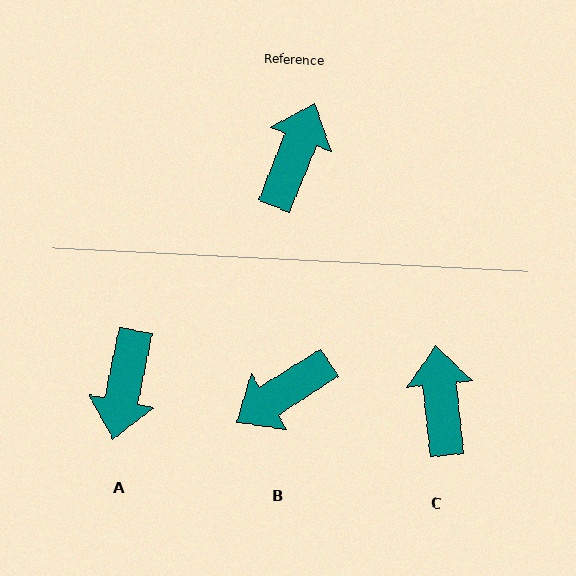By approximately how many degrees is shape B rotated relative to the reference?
Approximately 145 degrees counter-clockwise.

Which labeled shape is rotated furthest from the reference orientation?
A, about 170 degrees away.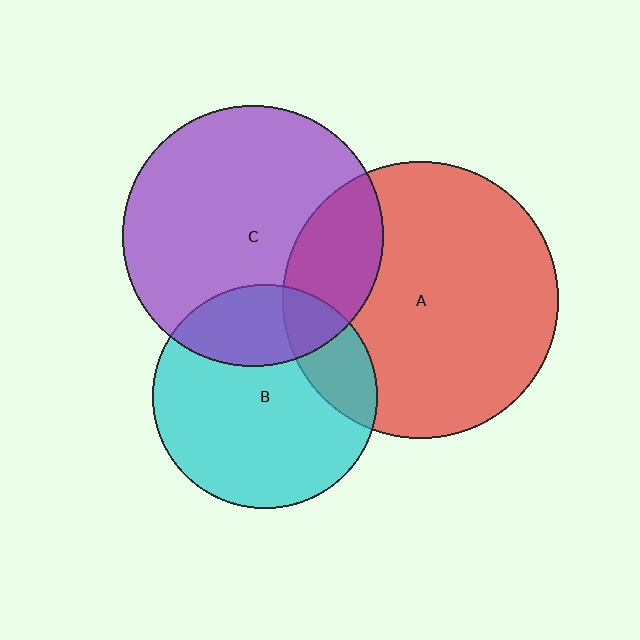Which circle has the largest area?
Circle A (red).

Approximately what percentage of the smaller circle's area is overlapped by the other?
Approximately 25%.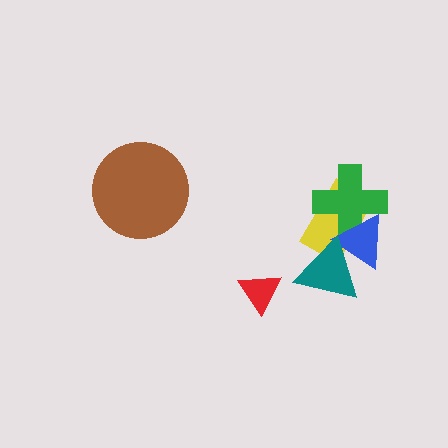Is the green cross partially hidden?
Yes, it is partially covered by another shape.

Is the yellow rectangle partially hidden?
Yes, it is partially covered by another shape.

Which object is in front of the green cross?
The blue triangle is in front of the green cross.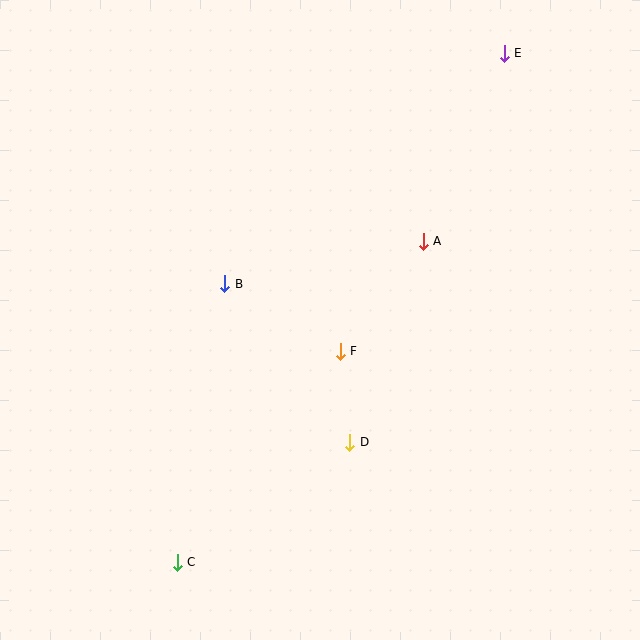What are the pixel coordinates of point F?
Point F is at (340, 351).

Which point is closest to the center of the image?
Point F at (340, 351) is closest to the center.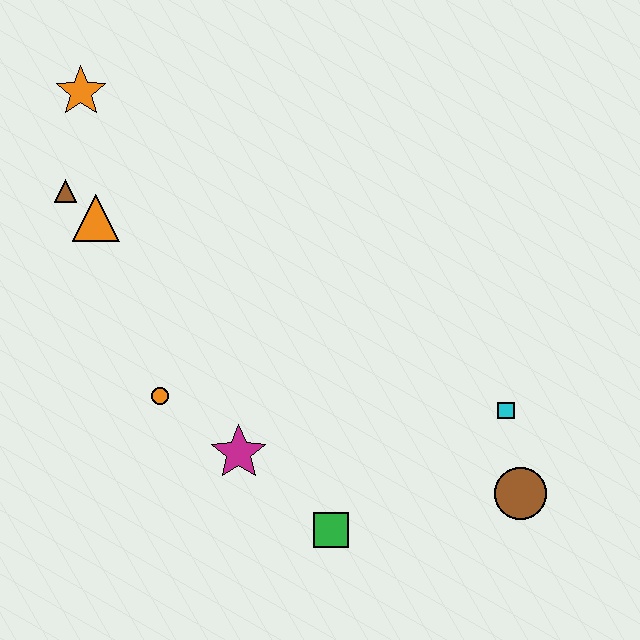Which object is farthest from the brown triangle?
The brown circle is farthest from the brown triangle.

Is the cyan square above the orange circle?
No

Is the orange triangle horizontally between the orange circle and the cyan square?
No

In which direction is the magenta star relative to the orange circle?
The magenta star is to the right of the orange circle.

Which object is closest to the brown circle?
The cyan square is closest to the brown circle.